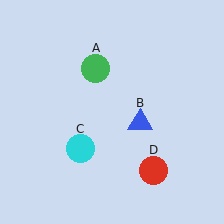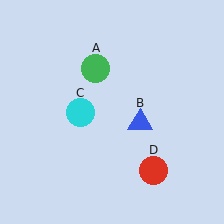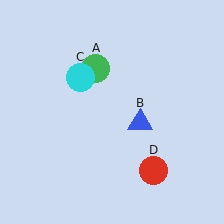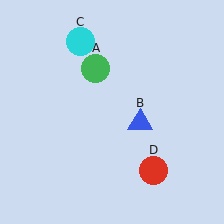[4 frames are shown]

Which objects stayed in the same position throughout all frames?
Green circle (object A) and blue triangle (object B) and red circle (object D) remained stationary.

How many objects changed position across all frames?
1 object changed position: cyan circle (object C).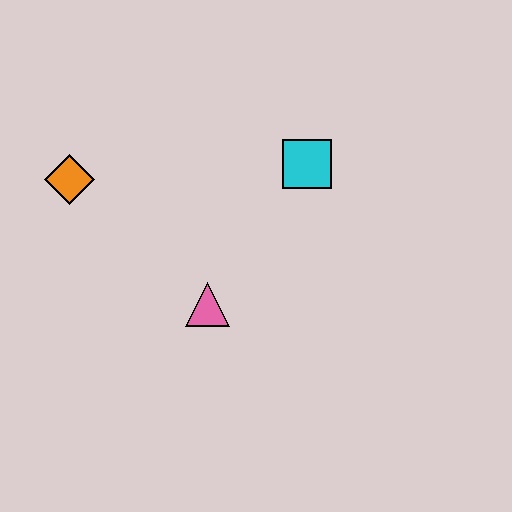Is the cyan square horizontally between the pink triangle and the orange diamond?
No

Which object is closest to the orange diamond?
The pink triangle is closest to the orange diamond.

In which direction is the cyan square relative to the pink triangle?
The cyan square is above the pink triangle.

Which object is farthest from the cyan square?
The orange diamond is farthest from the cyan square.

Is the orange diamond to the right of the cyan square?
No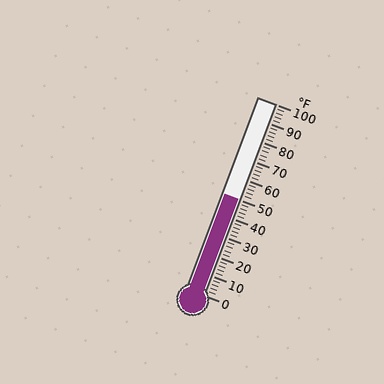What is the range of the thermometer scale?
The thermometer scale ranges from 0°F to 100°F.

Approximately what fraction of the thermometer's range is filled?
The thermometer is filled to approximately 50% of its range.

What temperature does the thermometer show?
The thermometer shows approximately 50°F.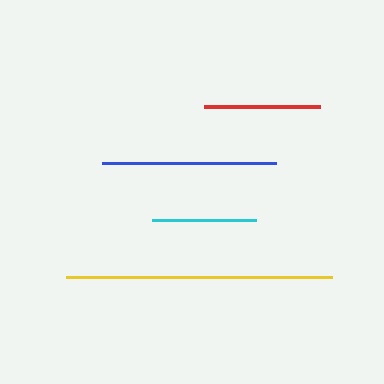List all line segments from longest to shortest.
From longest to shortest: yellow, blue, red, cyan.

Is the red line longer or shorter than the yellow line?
The yellow line is longer than the red line.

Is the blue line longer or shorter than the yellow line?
The yellow line is longer than the blue line.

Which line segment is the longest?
The yellow line is the longest at approximately 266 pixels.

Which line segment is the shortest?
The cyan line is the shortest at approximately 104 pixels.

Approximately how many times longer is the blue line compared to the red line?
The blue line is approximately 1.5 times the length of the red line.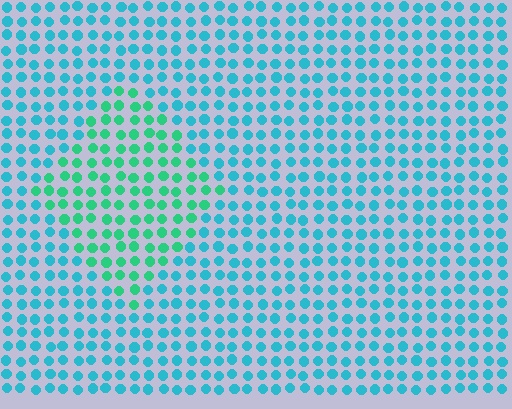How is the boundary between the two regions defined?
The boundary is defined purely by a slight shift in hue (about 36 degrees). Spacing, size, and orientation are identical on both sides.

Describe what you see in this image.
The image is filled with small cyan elements in a uniform arrangement. A diamond-shaped region is visible where the elements are tinted to a slightly different hue, forming a subtle color boundary.